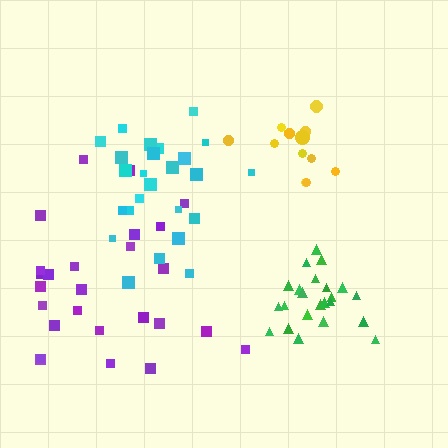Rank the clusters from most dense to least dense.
green, yellow, cyan, purple.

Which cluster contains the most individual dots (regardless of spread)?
Purple (26).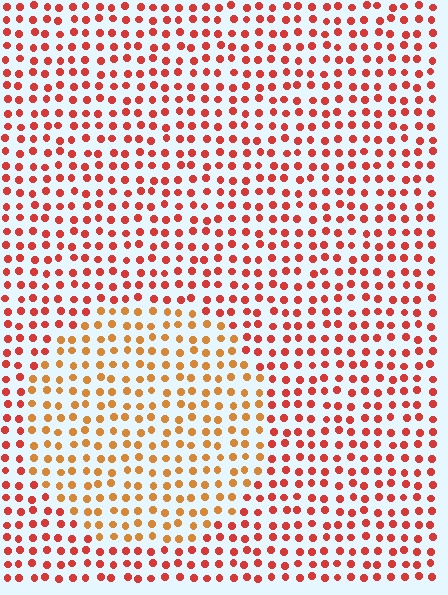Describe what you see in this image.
The image is filled with small red elements in a uniform arrangement. A circle-shaped region is visible where the elements are tinted to a slightly different hue, forming a subtle color boundary.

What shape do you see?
I see a circle.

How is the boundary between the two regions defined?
The boundary is defined purely by a slight shift in hue (about 30 degrees). Spacing, size, and orientation are identical on both sides.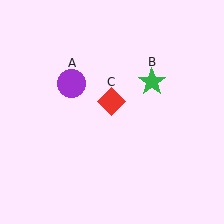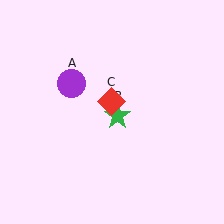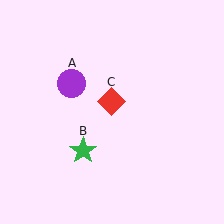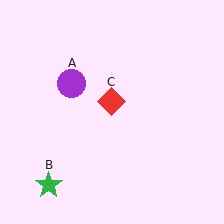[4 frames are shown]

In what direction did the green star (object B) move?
The green star (object B) moved down and to the left.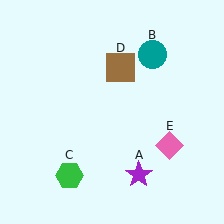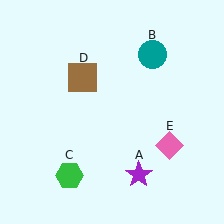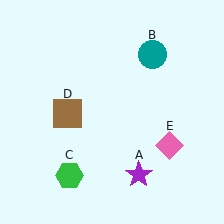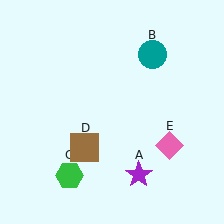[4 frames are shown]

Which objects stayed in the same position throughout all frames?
Purple star (object A) and teal circle (object B) and green hexagon (object C) and pink diamond (object E) remained stationary.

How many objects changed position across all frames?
1 object changed position: brown square (object D).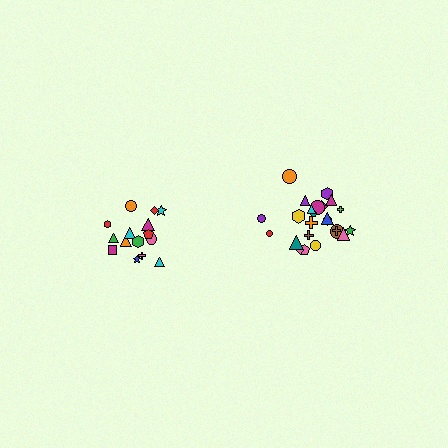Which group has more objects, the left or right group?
The right group.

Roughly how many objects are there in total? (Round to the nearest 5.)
Roughly 40 objects in total.